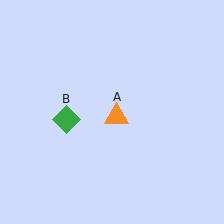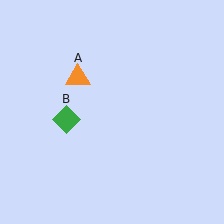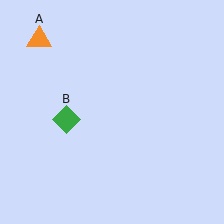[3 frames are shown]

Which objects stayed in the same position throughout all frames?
Green diamond (object B) remained stationary.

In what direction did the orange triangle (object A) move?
The orange triangle (object A) moved up and to the left.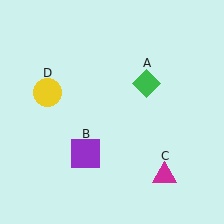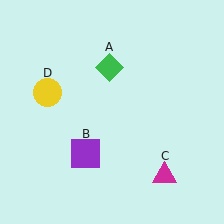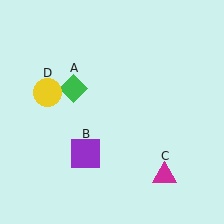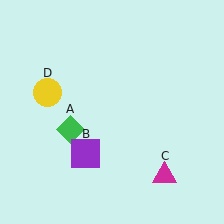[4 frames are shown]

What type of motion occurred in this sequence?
The green diamond (object A) rotated counterclockwise around the center of the scene.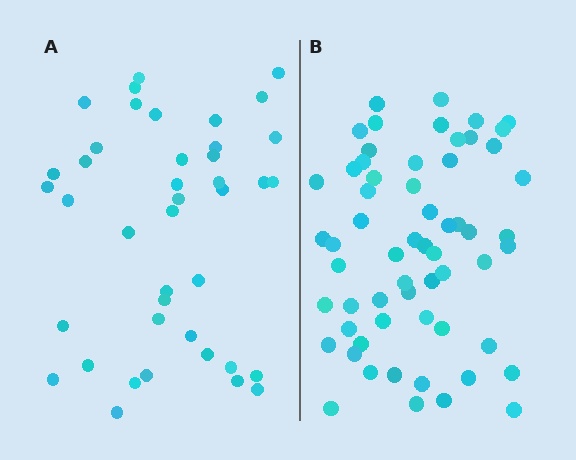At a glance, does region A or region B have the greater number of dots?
Region B (the right region) has more dots.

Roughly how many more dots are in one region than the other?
Region B has approximately 20 more dots than region A.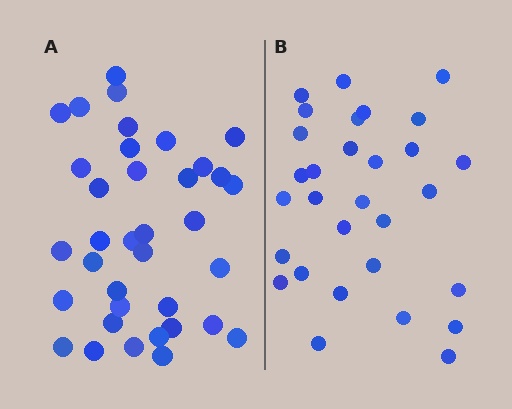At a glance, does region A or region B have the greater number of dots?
Region A (the left region) has more dots.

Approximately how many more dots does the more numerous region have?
Region A has about 6 more dots than region B.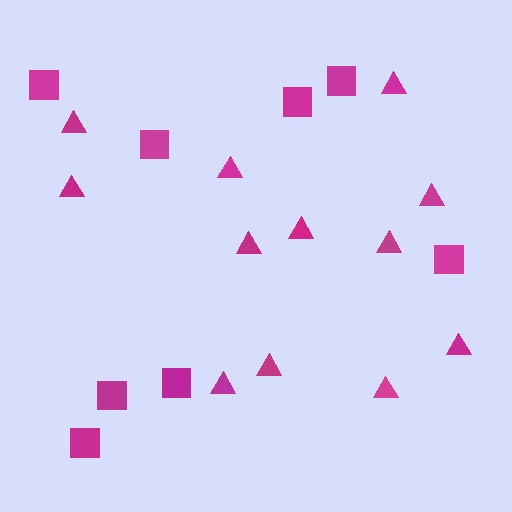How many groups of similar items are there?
There are 2 groups: one group of squares (8) and one group of triangles (12).